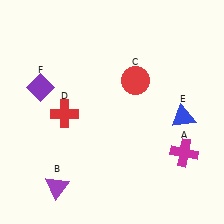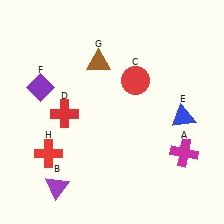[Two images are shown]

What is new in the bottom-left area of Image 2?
A red cross (H) was added in the bottom-left area of Image 2.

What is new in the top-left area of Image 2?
A brown triangle (G) was added in the top-left area of Image 2.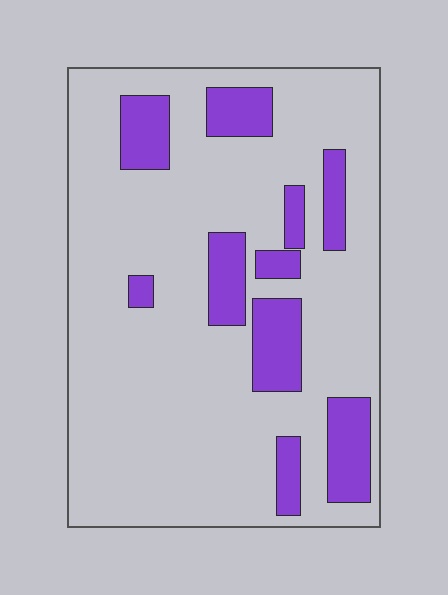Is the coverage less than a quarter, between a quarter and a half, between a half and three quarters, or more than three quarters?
Less than a quarter.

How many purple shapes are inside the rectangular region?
10.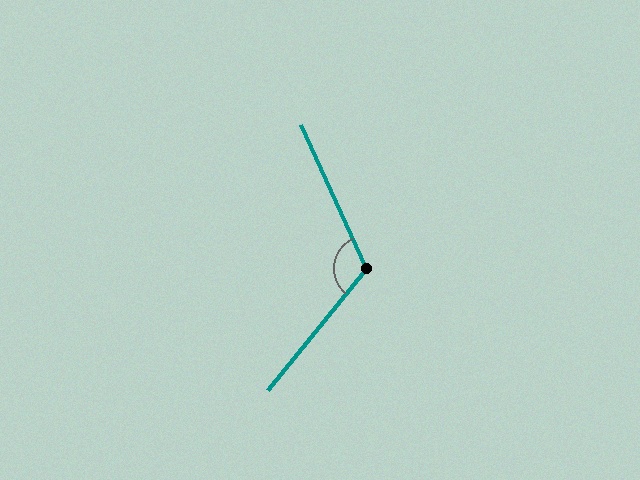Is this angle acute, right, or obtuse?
It is obtuse.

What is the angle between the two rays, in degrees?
Approximately 116 degrees.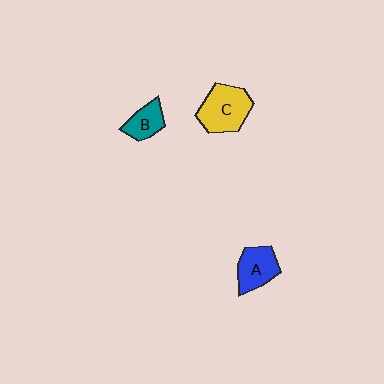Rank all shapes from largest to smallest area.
From largest to smallest: C (yellow), A (blue), B (teal).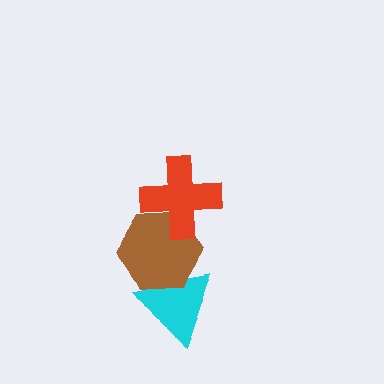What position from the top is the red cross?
The red cross is 1st from the top.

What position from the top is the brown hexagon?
The brown hexagon is 2nd from the top.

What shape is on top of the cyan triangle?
The brown hexagon is on top of the cyan triangle.